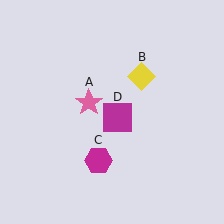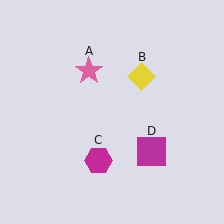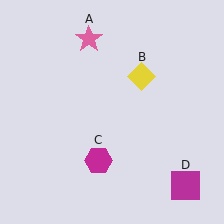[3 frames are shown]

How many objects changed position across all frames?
2 objects changed position: pink star (object A), magenta square (object D).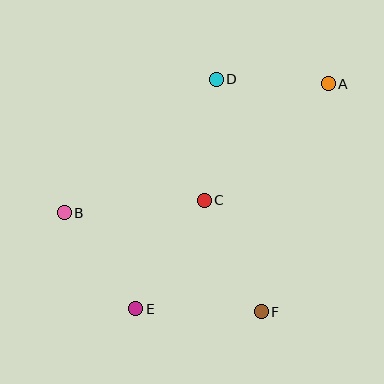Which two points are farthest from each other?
Points A and E are farthest from each other.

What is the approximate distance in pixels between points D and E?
The distance between D and E is approximately 243 pixels.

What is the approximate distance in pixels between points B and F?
The distance between B and F is approximately 220 pixels.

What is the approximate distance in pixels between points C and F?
The distance between C and F is approximately 125 pixels.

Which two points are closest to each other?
Points A and D are closest to each other.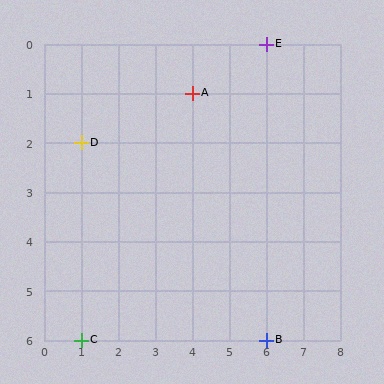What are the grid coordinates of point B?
Point B is at grid coordinates (6, 6).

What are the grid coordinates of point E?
Point E is at grid coordinates (6, 0).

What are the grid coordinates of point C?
Point C is at grid coordinates (1, 6).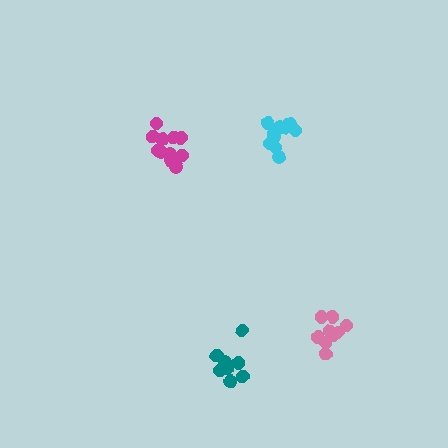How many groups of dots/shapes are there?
There are 4 groups.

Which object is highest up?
The cyan cluster is topmost.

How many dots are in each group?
Group 1: 9 dots, Group 2: 11 dots, Group 3: 12 dots, Group 4: 9 dots (41 total).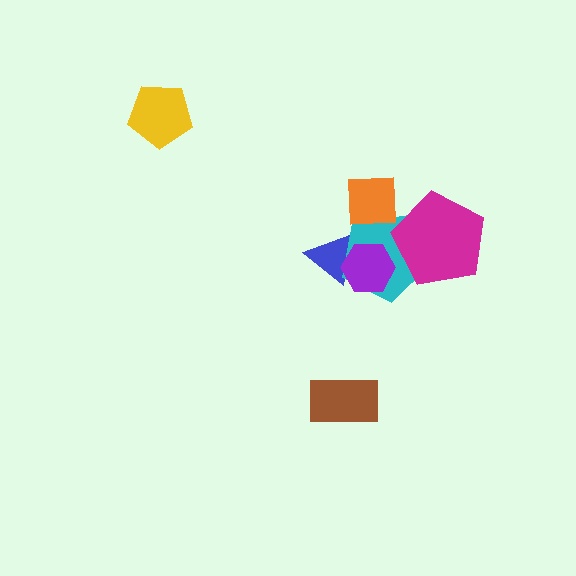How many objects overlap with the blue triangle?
2 objects overlap with the blue triangle.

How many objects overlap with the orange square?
1 object overlaps with the orange square.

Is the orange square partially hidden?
No, no other shape covers it.